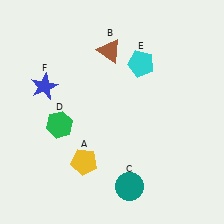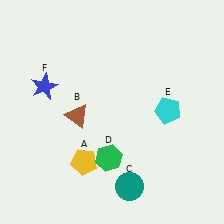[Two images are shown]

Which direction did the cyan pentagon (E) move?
The cyan pentagon (E) moved down.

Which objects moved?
The objects that moved are: the brown triangle (B), the green hexagon (D), the cyan pentagon (E).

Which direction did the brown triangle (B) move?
The brown triangle (B) moved down.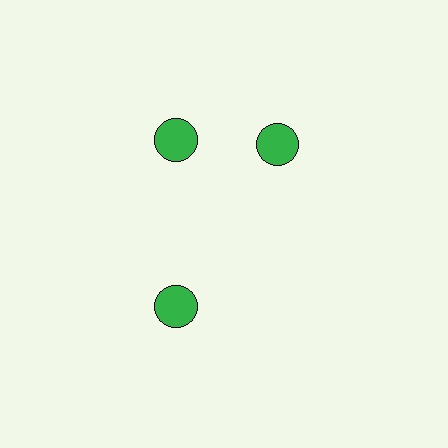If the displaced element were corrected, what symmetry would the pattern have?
It would have 3-fold rotational symmetry — the pattern would map onto itself every 120 degrees.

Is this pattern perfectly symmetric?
No. The 3 green circles are arranged in a ring, but one element near the 3 o'clock position is rotated out of alignment along the ring, breaking the 3-fold rotational symmetry.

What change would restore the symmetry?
The symmetry would be restored by rotating it back into even spacing with its neighbors so that all 3 circles sit at equal angles and equal distance from the center.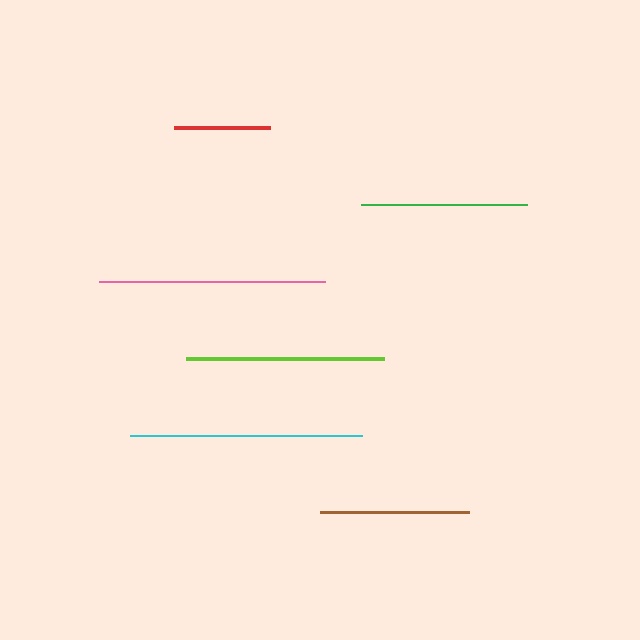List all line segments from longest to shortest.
From longest to shortest: cyan, pink, lime, green, brown, red.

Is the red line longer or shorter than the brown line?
The brown line is longer than the red line.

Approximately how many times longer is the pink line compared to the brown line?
The pink line is approximately 1.5 times the length of the brown line.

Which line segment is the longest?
The cyan line is the longest at approximately 232 pixels.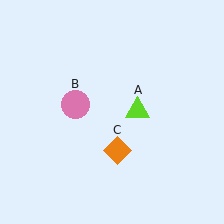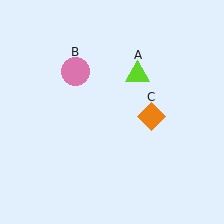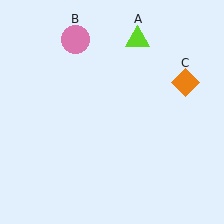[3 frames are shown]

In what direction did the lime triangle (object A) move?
The lime triangle (object A) moved up.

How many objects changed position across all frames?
3 objects changed position: lime triangle (object A), pink circle (object B), orange diamond (object C).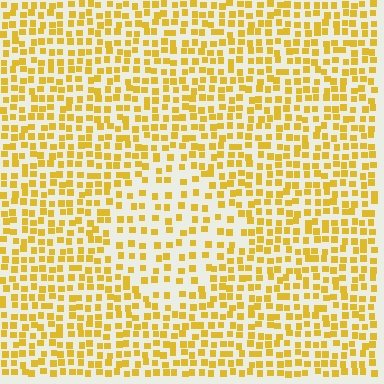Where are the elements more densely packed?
The elements are more densely packed outside the diamond boundary.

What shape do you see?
I see a diamond.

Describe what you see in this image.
The image contains small yellow elements arranged at two different densities. A diamond-shaped region is visible where the elements are less densely packed than the surrounding area.